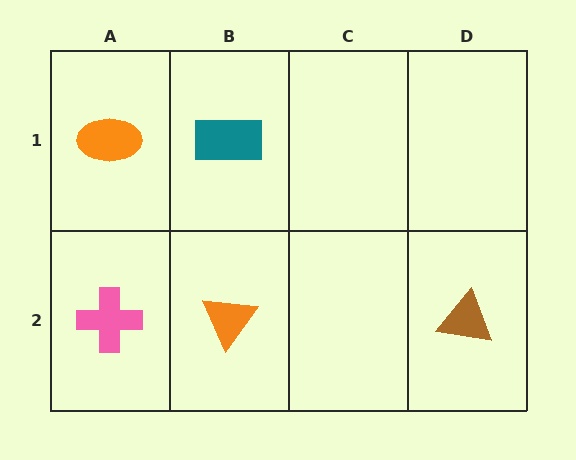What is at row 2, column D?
A brown triangle.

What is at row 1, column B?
A teal rectangle.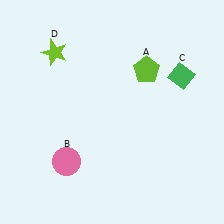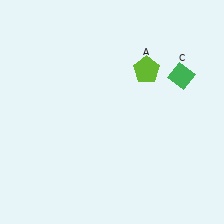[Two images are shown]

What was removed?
The lime star (D), the pink circle (B) were removed in Image 2.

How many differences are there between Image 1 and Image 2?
There are 2 differences between the two images.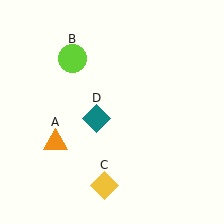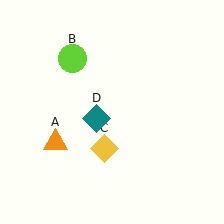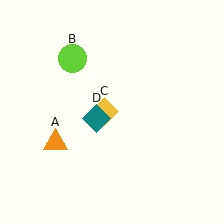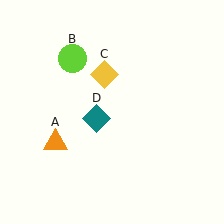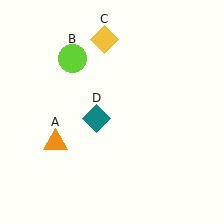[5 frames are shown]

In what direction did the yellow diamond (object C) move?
The yellow diamond (object C) moved up.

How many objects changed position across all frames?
1 object changed position: yellow diamond (object C).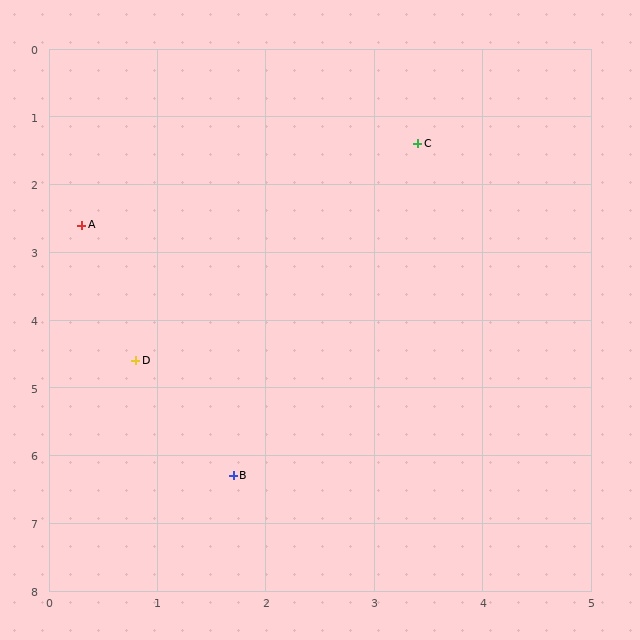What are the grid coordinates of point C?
Point C is at approximately (3.4, 1.4).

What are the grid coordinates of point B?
Point B is at approximately (1.7, 6.3).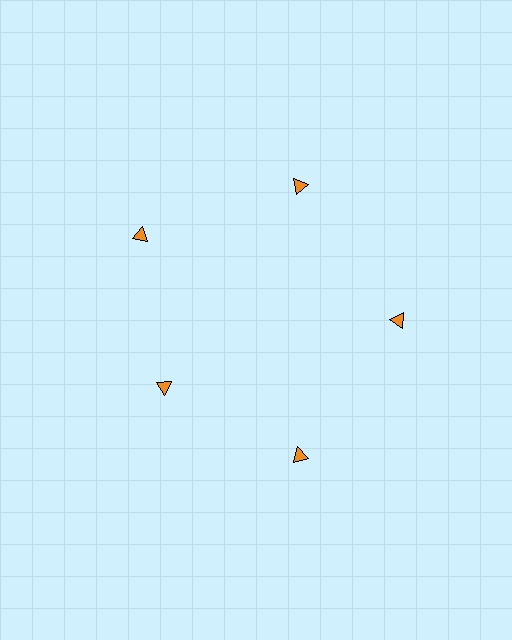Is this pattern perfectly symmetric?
No. The 5 orange triangles are arranged in a ring, but one element near the 8 o'clock position is pulled inward toward the center, breaking the 5-fold rotational symmetry.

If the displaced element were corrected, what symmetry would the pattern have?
It would have 5-fold rotational symmetry — the pattern would map onto itself every 72 degrees.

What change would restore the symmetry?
The symmetry would be restored by moving it outward, back onto the ring so that all 5 triangles sit at equal angles and equal distance from the center.